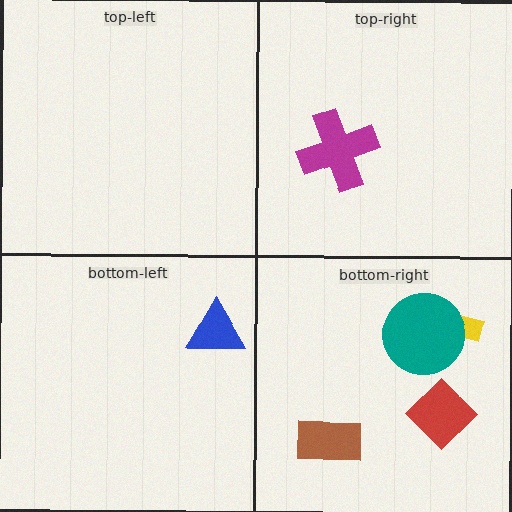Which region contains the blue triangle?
The bottom-left region.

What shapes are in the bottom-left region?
The blue triangle.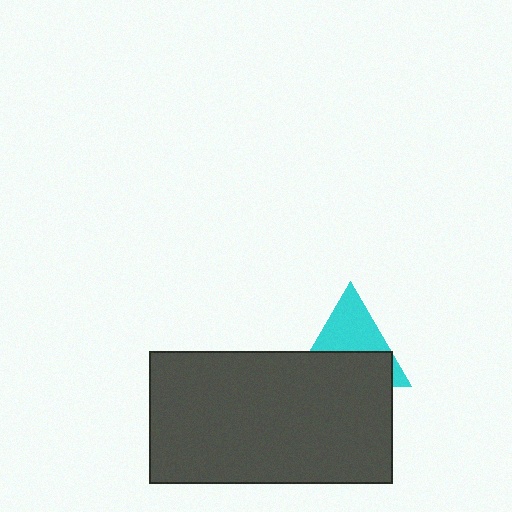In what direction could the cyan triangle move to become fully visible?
The cyan triangle could move up. That would shift it out from behind the dark gray rectangle entirely.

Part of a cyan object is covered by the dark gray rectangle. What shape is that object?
It is a triangle.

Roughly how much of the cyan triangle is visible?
About half of it is visible (roughly 49%).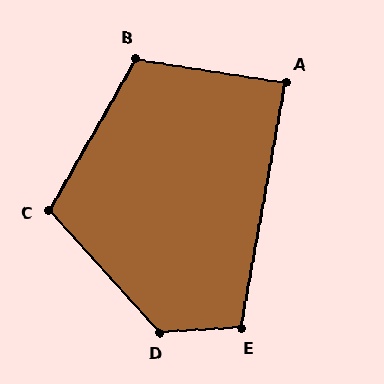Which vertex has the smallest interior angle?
A, at approximately 88 degrees.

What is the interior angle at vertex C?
Approximately 108 degrees (obtuse).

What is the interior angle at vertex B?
Approximately 111 degrees (obtuse).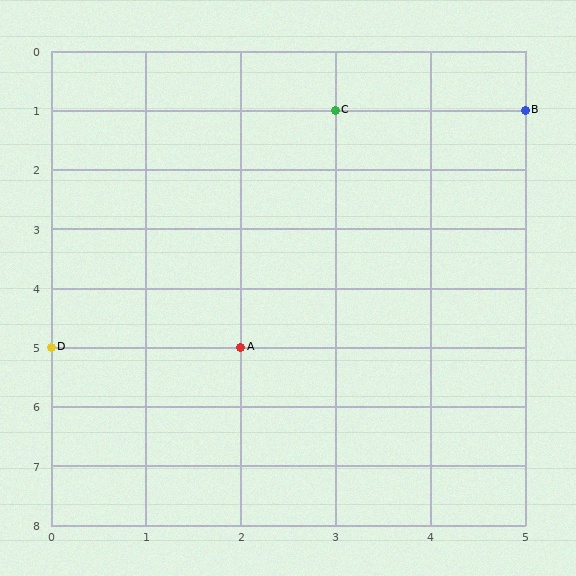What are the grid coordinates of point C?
Point C is at grid coordinates (3, 1).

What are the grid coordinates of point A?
Point A is at grid coordinates (2, 5).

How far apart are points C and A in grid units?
Points C and A are 1 column and 4 rows apart (about 4.1 grid units diagonally).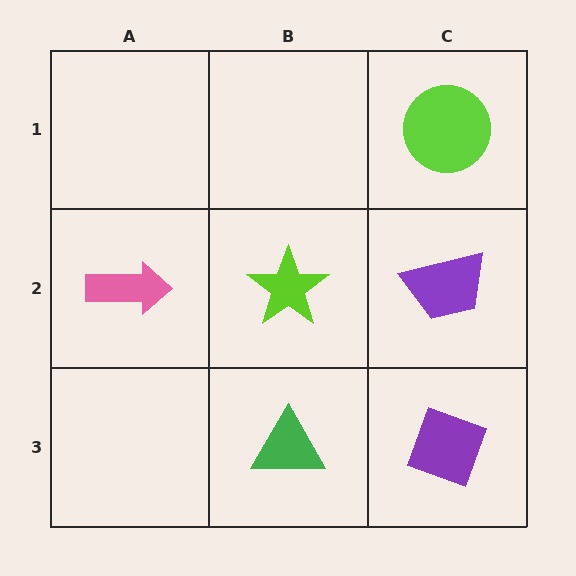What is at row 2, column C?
A purple trapezoid.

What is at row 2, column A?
A pink arrow.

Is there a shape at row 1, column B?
No, that cell is empty.